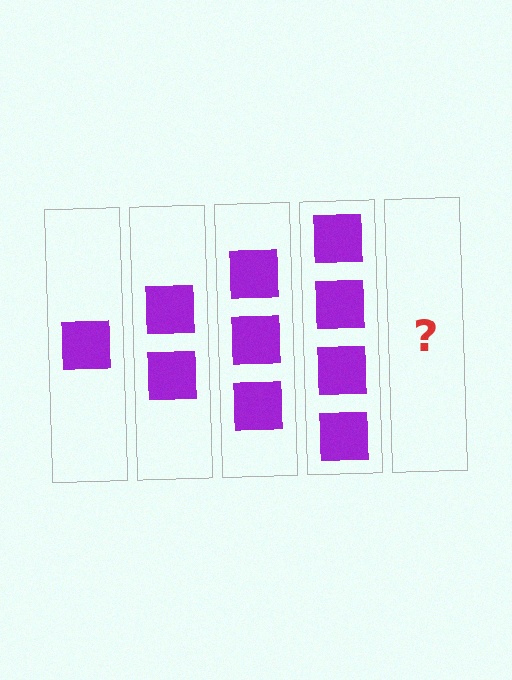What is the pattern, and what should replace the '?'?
The pattern is that each step adds one more square. The '?' should be 5 squares.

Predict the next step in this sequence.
The next step is 5 squares.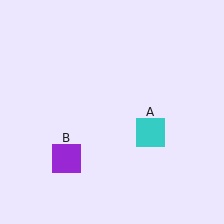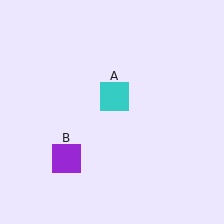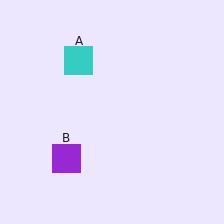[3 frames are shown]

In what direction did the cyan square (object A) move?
The cyan square (object A) moved up and to the left.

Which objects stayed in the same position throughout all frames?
Purple square (object B) remained stationary.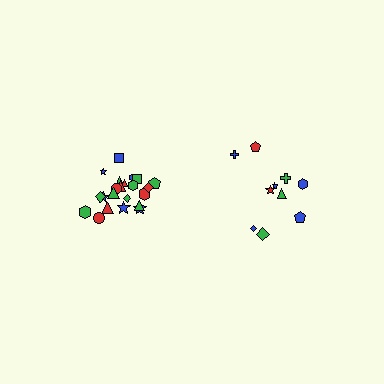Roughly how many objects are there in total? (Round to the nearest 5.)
Roughly 30 objects in total.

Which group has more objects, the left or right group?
The left group.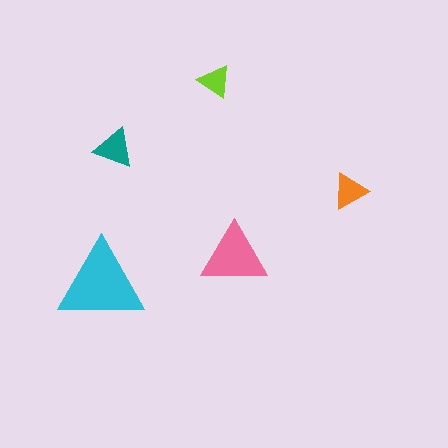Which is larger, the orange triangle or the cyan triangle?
The cyan one.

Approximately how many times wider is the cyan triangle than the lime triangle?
About 2.5 times wider.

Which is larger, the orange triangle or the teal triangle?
The teal one.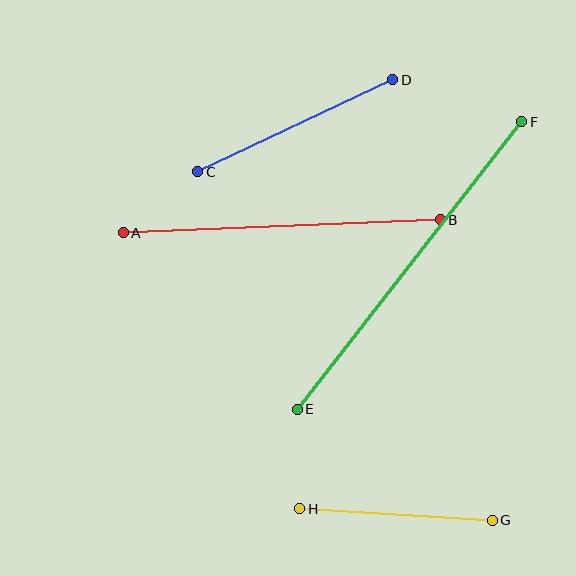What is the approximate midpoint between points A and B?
The midpoint is at approximately (282, 226) pixels.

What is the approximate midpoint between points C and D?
The midpoint is at approximately (295, 126) pixels.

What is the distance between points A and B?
The distance is approximately 317 pixels.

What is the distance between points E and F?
The distance is approximately 365 pixels.